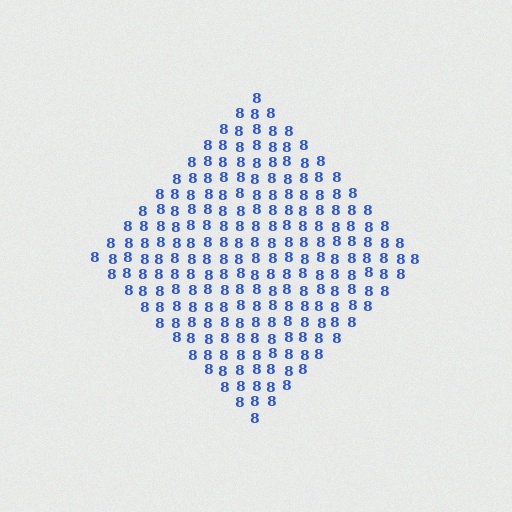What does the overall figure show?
The overall figure shows a diamond.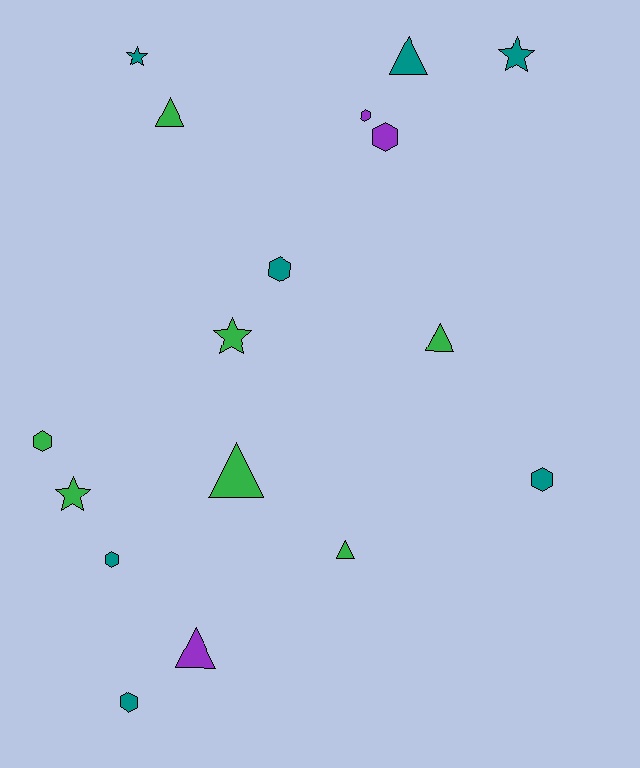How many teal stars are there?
There are 2 teal stars.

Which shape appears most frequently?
Hexagon, with 7 objects.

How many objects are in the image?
There are 17 objects.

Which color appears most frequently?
Green, with 7 objects.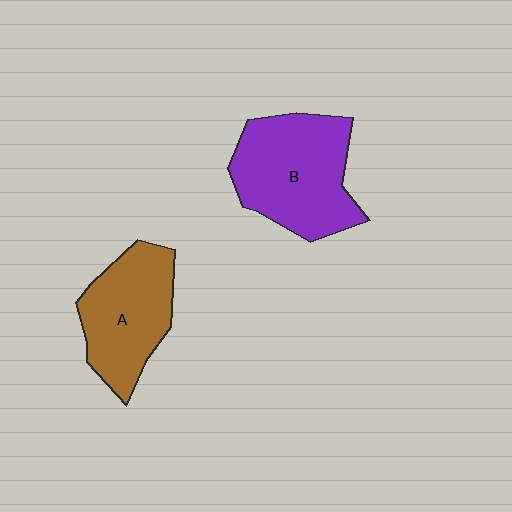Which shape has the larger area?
Shape B (purple).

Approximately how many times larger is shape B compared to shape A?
Approximately 1.2 times.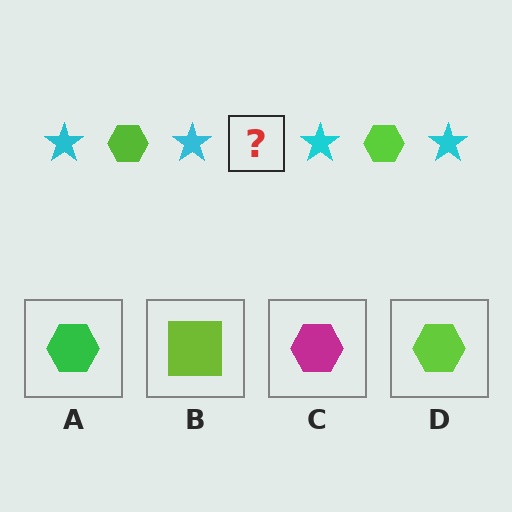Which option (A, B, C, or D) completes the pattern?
D.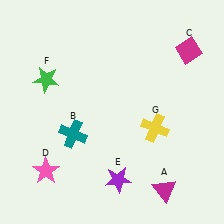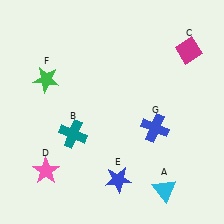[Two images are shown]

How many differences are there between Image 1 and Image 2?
There are 3 differences between the two images.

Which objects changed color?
A changed from magenta to cyan. E changed from purple to blue. G changed from yellow to blue.